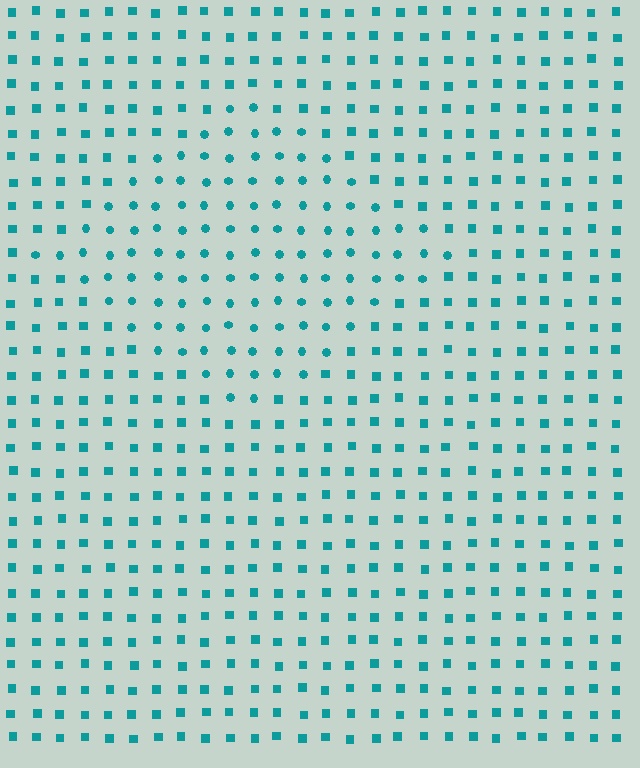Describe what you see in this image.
The image is filled with small teal elements arranged in a uniform grid. A diamond-shaped region contains circles, while the surrounding area contains squares. The boundary is defined purely by the change in element shape.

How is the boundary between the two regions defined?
The boundary is defined by a change in element shape: circles inside vs. squares outside. All elements share the same color and spacing.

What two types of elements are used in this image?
The image uses circles inside the diamond region and squares outside it.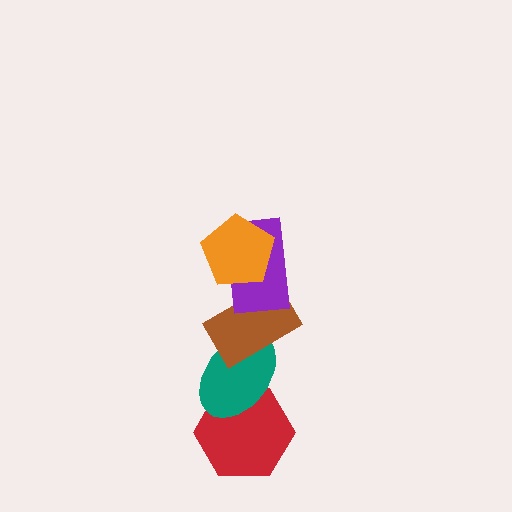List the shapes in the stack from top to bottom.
From top to bottom: the orange pentagon, the purple rectangle, the brown rectangle, the teal ellipse, the red hexagon.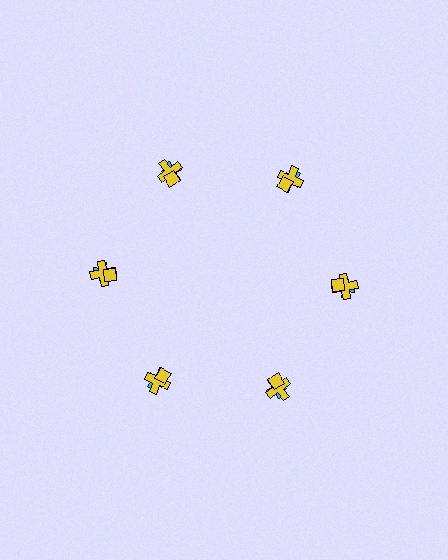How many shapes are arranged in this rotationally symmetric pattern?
There are 18 shapes, arranged in 6 groups of 3.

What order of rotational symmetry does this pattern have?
This pattern has 6-fold rotational symmetry.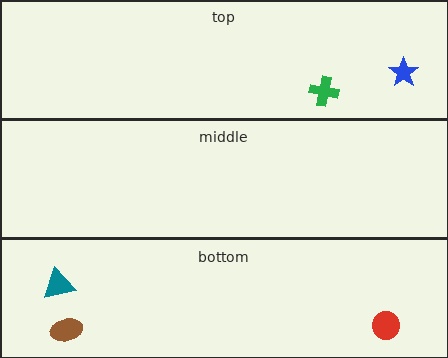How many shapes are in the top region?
2.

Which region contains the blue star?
The top region.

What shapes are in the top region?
The green cross, the blue star.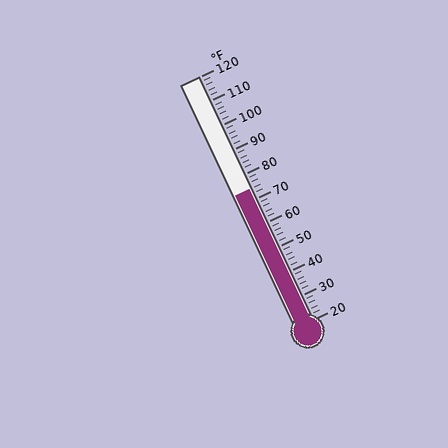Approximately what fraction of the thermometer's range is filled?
The thermometer is filled to approximately 55% of its range.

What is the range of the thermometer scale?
The thermometer scale ranges from 20°F to 120°F.